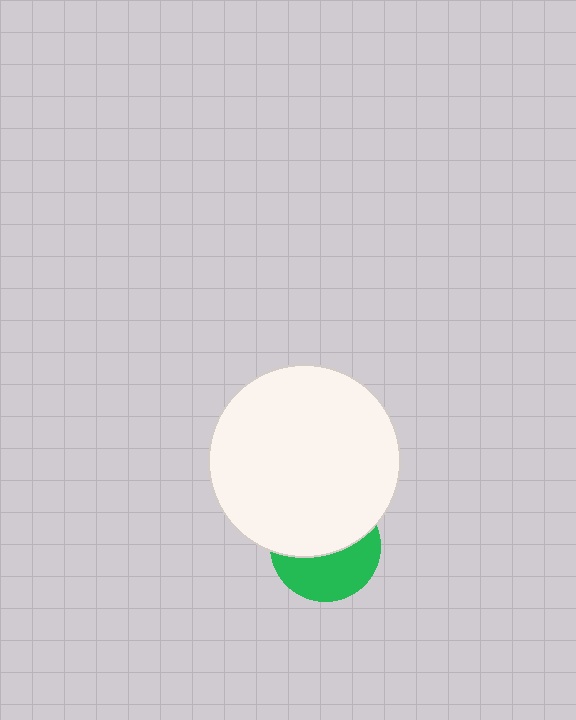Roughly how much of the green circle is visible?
About half of it is visible (roughly 46%).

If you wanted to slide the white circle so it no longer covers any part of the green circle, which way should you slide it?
Slide it up — that is the most direct way to separate the two shapes.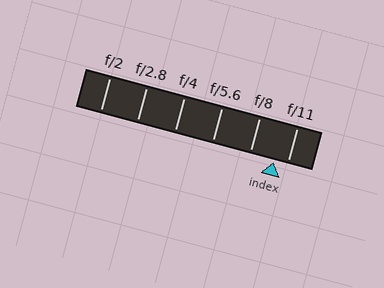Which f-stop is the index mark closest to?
The index mark is closest to f/11.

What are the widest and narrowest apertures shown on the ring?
The widest aperture shown is f/2 and the narrowest is f/11.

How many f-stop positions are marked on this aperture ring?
There are 6 f-stop positions marked.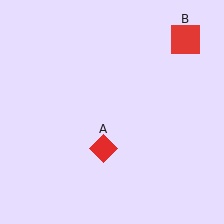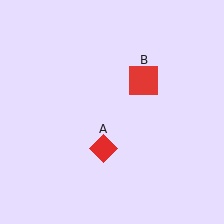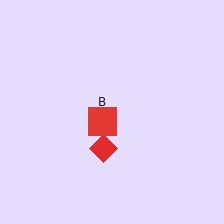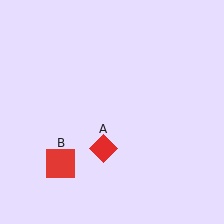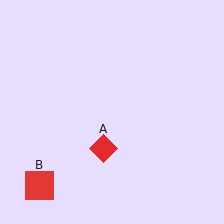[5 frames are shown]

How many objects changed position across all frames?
1 object changed position: red square (object B).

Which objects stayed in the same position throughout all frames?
Red diamond (object A) remained stationary.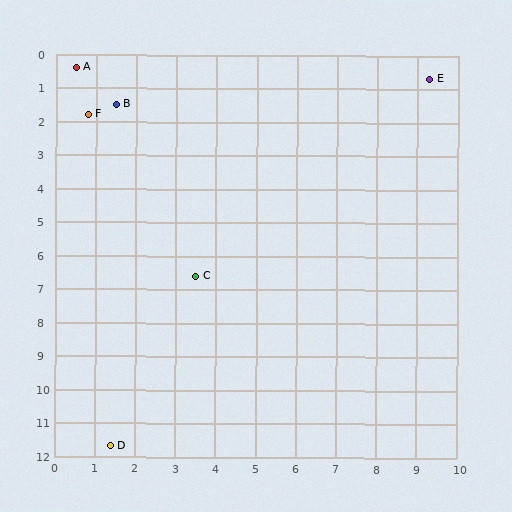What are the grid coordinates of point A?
Point A is at approximately (0.5, 0.4).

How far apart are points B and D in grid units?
Points B and D are about 10.2 grid units apart.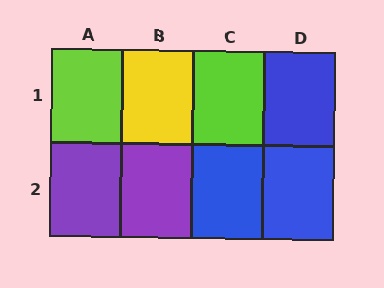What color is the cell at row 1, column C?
Lime.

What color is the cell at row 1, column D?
Blue.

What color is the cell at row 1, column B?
Yellow.